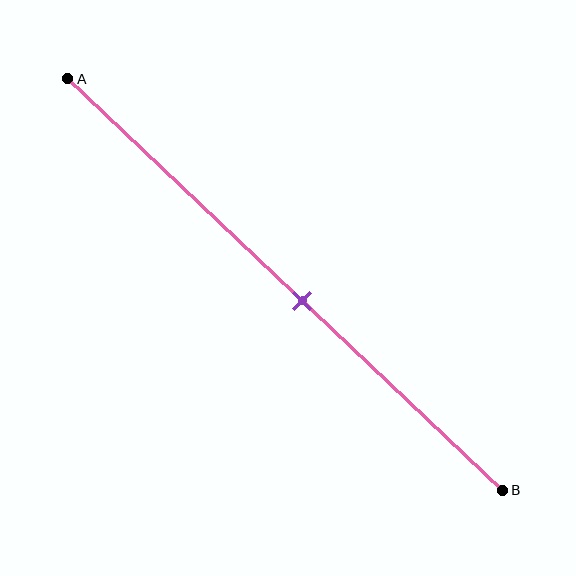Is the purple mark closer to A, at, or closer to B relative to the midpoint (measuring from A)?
The purple mark is closer to point B than the midpoint of segment AB.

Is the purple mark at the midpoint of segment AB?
No, the mark is at about 55% from A, not at the 50% midpoint.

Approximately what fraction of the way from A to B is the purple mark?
The purple mark is approximately 55% of the way from A to B.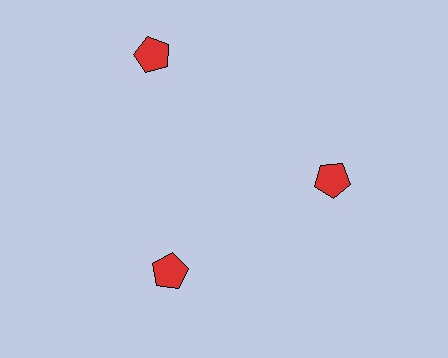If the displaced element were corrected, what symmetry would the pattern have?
It would have 3-fold rotational symmetry — the pattern would map onto itself every 120 degrees.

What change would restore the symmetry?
The symmetry would be restored by moving it inward, back onto the ring so that all 3 pentagons sit at equal angles and equal distance from the center.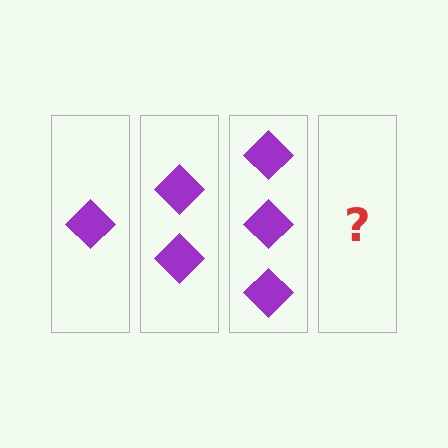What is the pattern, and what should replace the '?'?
The pattern is that each step adds one more diamond. The '?' should be 4 diamonds.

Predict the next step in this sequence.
The next step is 4 diamonds.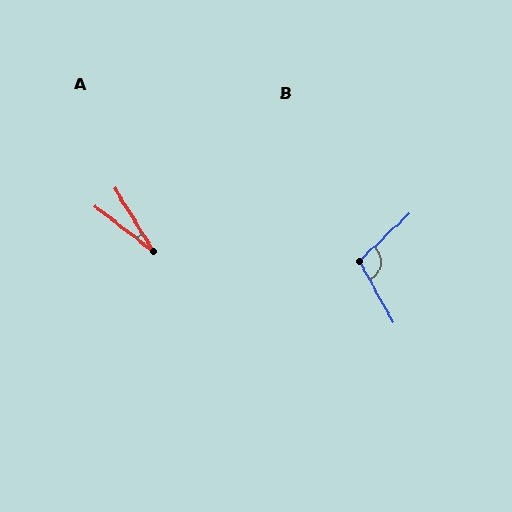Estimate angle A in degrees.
Approximately 21 degrees.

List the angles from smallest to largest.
A (21°), B (105°).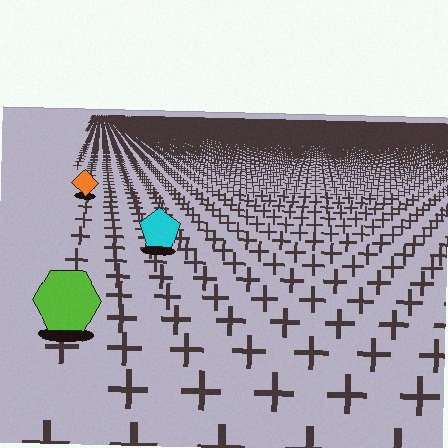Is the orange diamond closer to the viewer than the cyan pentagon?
No. The cyan pentagon is closer — you can tell from the texture gradient: the ground texture is coarser near it.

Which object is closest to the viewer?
The lime hexagon is closest. The texture marks near it are larger and more spread out.